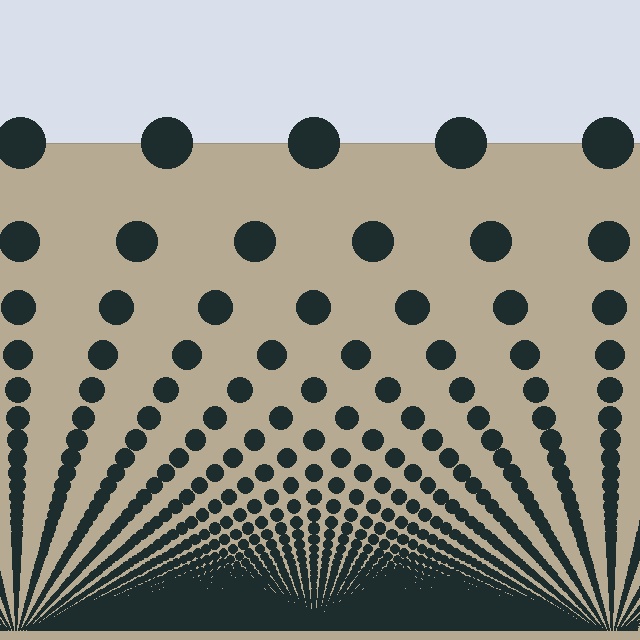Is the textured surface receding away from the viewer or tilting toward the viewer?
The surface appears to tilt toward the viewer. Texture elements get larger and sparser toward the top.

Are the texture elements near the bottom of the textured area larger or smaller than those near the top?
Smaller. The gradient is inverted — elements near the bottom are smaller and denser.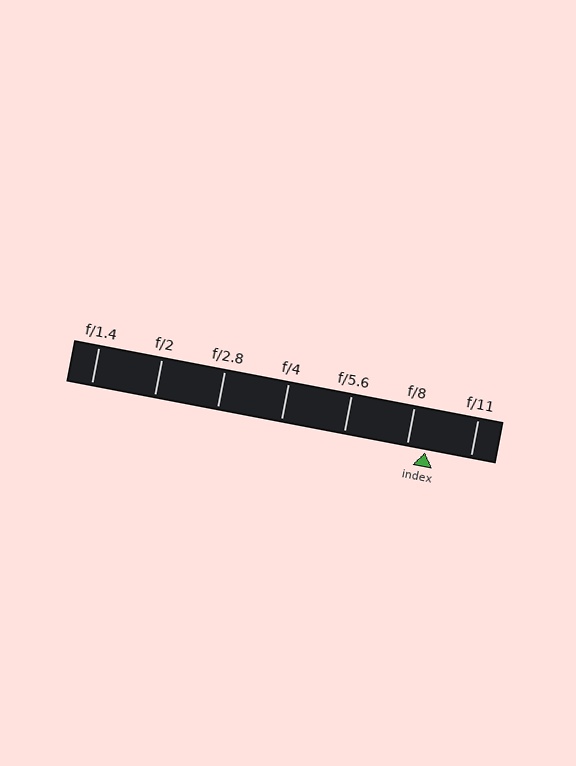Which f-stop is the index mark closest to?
The index mark is closest to f/8.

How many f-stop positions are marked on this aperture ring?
There are 7 f-stop positions marked.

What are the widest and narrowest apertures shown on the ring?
The widest aperture shown is f/1.4 and the narrowest is f/11.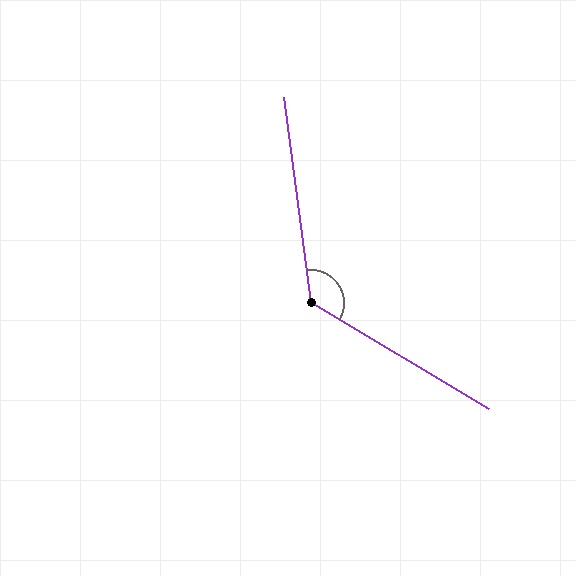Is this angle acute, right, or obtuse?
It is obtuse.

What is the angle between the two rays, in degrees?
Approximately 128 degrees.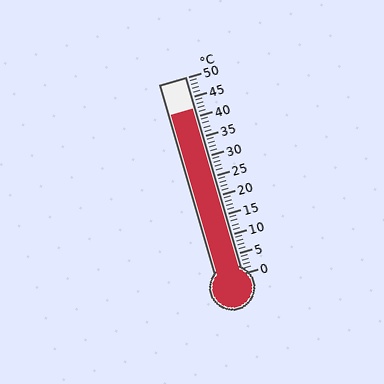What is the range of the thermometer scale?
The thermometer scale ranges from 0°C to 50°C.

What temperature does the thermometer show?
The thermometer shows approximately 42°C.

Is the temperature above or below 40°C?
The temperature is above 40°C.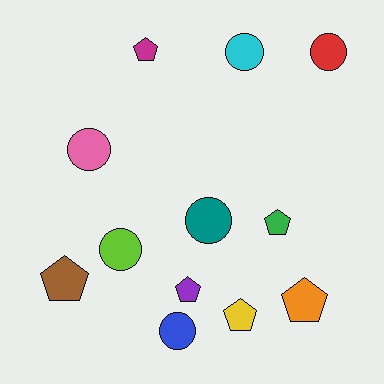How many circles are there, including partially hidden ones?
There are 6 circles.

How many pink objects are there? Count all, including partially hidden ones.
There is 1 pink object.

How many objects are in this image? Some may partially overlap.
There are 12 objects.